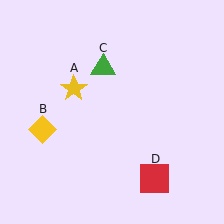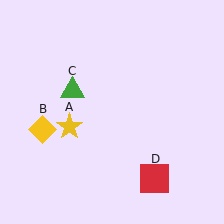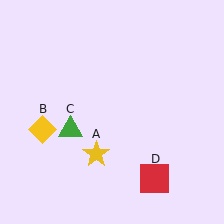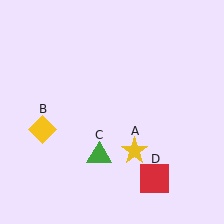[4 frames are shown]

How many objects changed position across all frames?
2 objects changed position: yellow star (object A), green triangle (object C).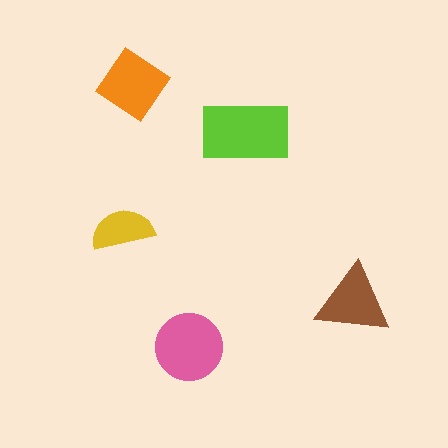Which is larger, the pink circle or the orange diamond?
The pink circle.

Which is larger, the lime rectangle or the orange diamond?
The lime rectangle.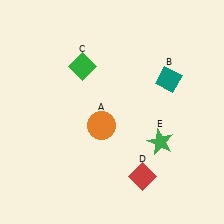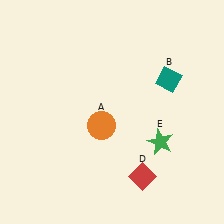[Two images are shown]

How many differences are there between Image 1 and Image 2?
There is 1 difference between the two images.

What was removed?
The green diamond (C) was removed in Image 2.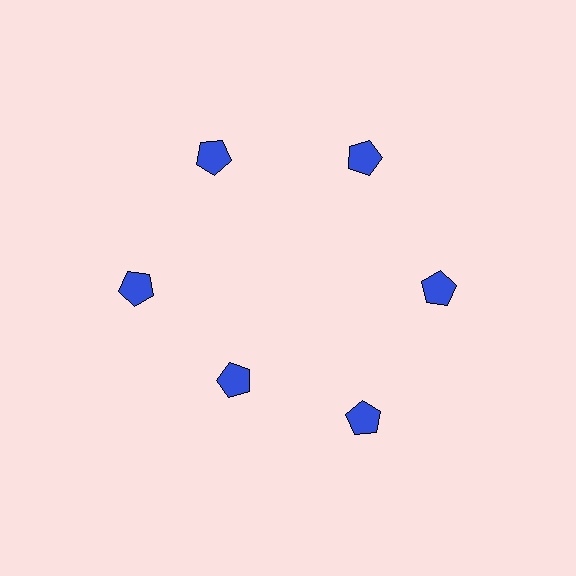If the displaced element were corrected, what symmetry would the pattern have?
It would have 6-fold rotational symmetry — the pattern would map onto itself every 60 degrees.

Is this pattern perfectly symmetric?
No. The 6 blue pentagons are arranged in a ring, but one element near the 7 o'clock position is pulled inward toward the center, breaking the 6-fold rotational symmetry.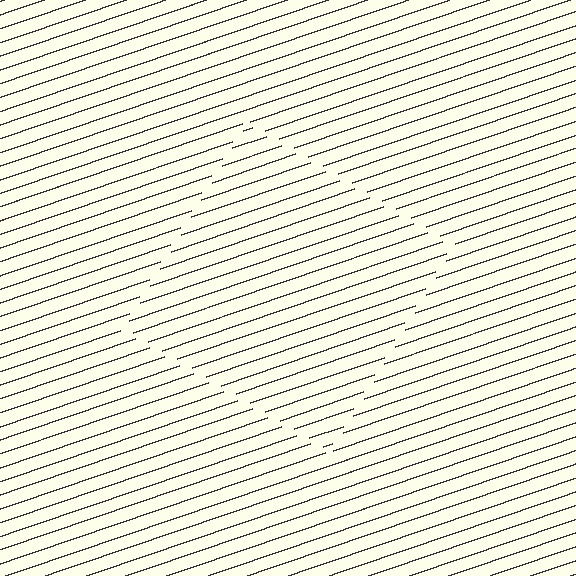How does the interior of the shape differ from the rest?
The interior of the shape contains the same grating, shifted by half a period — the contour is defined by the phase discontinuity where line-ends from the inner and outer gratings abut.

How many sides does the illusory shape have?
4 sides — the line-ends trace a square.